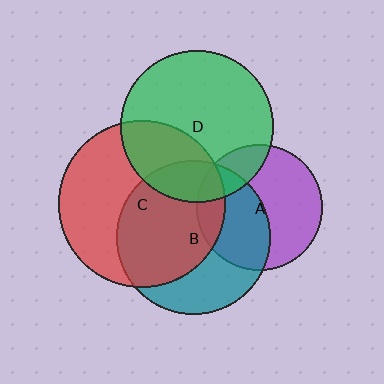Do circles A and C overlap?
Yes.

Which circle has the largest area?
Circle C (red).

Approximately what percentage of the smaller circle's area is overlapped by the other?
Approximately 15%.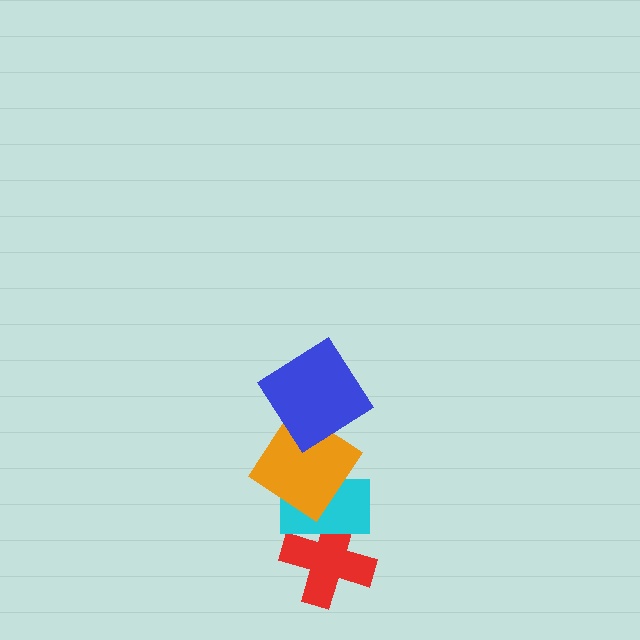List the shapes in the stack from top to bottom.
From top to bottom: the blue diamond, the orange diamond, the cyan rectangle, the red cross.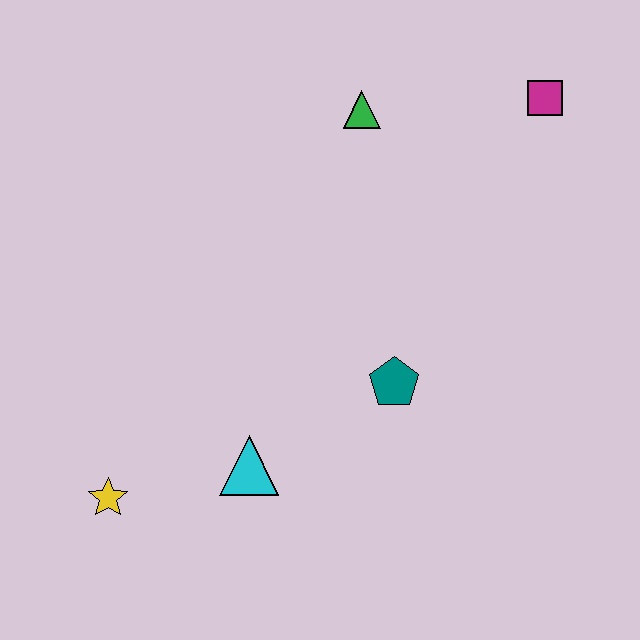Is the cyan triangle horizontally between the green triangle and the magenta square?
No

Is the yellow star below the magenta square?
Yes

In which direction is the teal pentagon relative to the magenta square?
The teal pentagon is below the magenta square.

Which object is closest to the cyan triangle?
The yellow star is closest to the cyan triangle.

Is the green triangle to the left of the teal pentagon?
Yes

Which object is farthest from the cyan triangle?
The magenta square is farthest from the cyan triangle.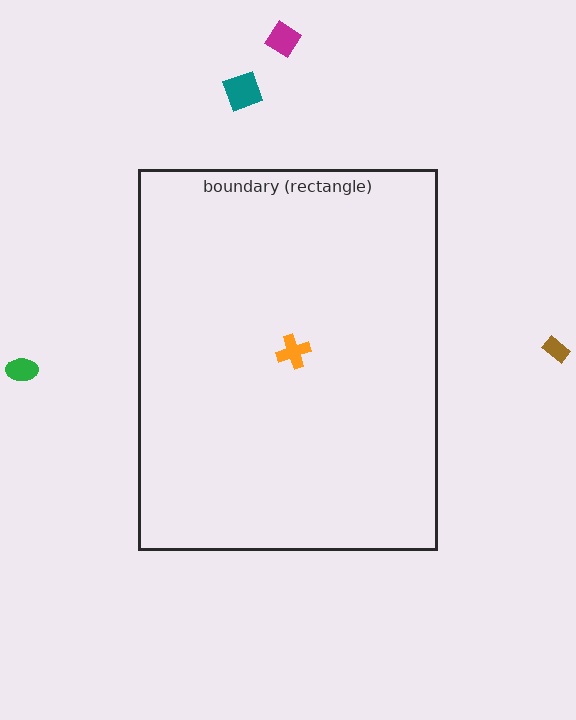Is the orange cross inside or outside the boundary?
Inside.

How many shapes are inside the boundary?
1 inside, 4 outside.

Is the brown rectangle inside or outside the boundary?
Outside.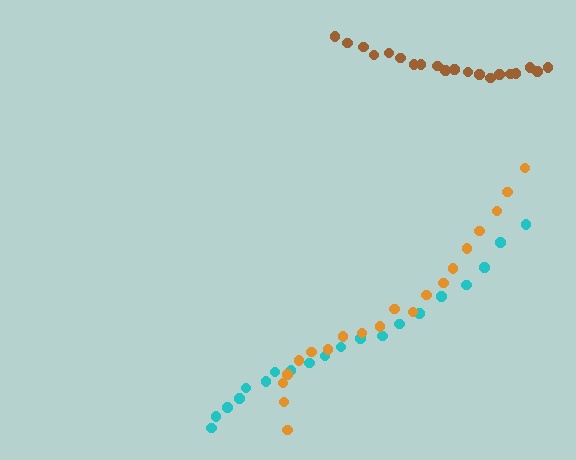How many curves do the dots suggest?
There are 3 distinct paths.